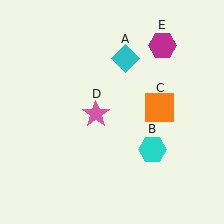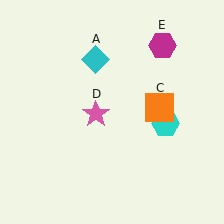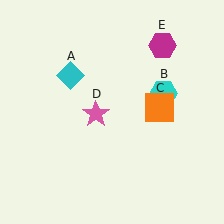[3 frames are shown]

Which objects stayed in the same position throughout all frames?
Orange square (object C) and pink star (object D) and magenta hexagon (object E) remained stationary.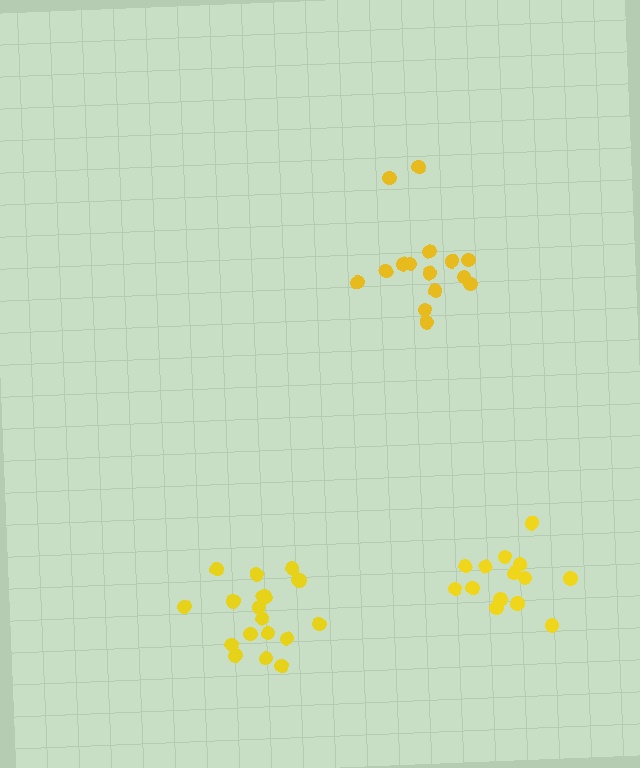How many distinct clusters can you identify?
There are 3 distinct clusters.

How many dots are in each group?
Group 1: 14 dots, Group 2: 15 dots, Group 3: 19 dots (48 total).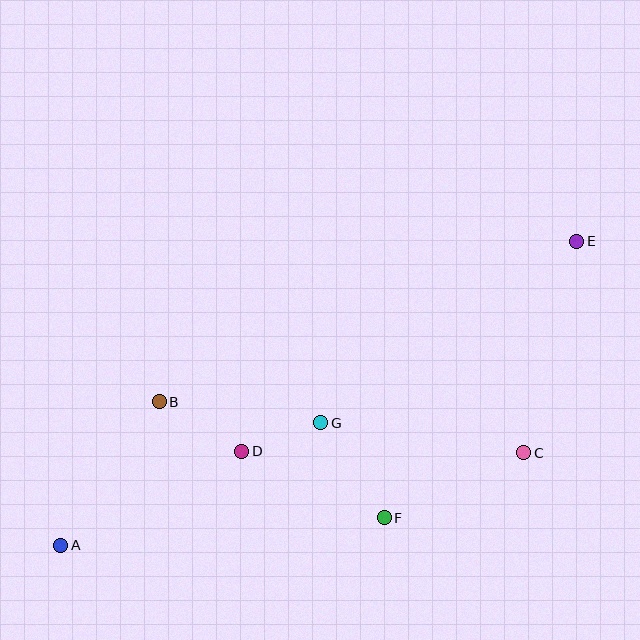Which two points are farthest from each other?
Points A and E are farthest from each other.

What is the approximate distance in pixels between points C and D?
The distance between C and D is approximately 282 pixels.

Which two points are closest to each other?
Points D and G are closest to each other.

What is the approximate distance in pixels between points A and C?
The distance between A and C is approximately 472 pixels.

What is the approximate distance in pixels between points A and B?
The distance between A and B is approximately 174 pixels.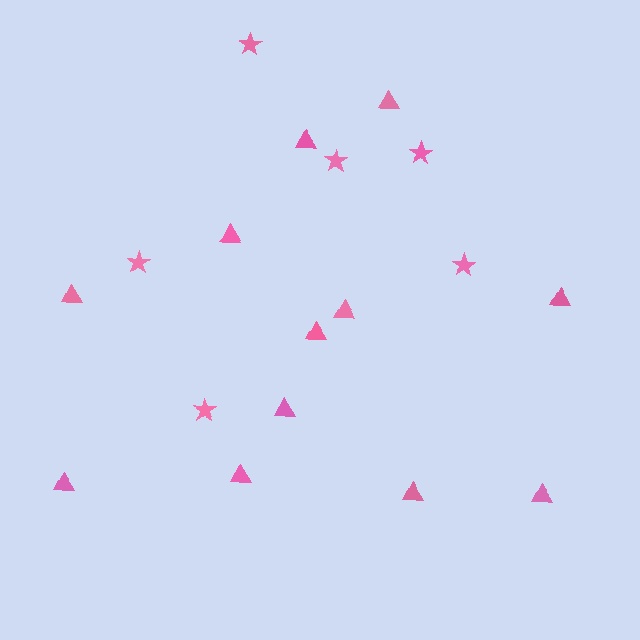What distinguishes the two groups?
There are 2 groups: one group of stars (6) and one group of triangles (12).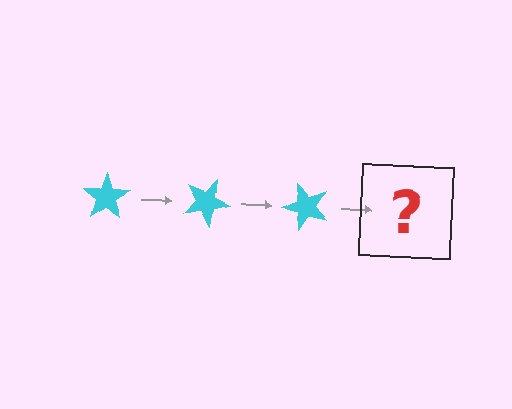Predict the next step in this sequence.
The next step is a cyan star rotated 75 degrees.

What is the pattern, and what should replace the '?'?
The pattern is that the star rotates 25 degrees each step. The '?' should be a cyan star rotated 75 degrees.